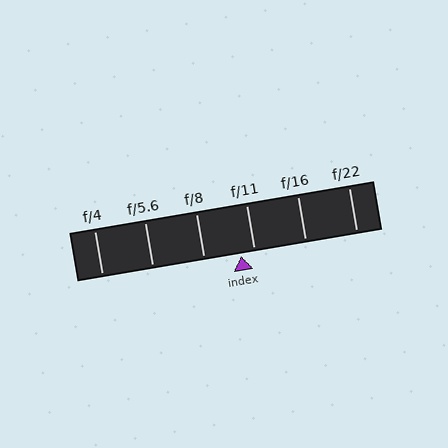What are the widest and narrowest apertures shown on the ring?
The widest aperture shown is f/4 and the narrowest is f/22.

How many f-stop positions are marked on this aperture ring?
There are 6 f-stop positions marked.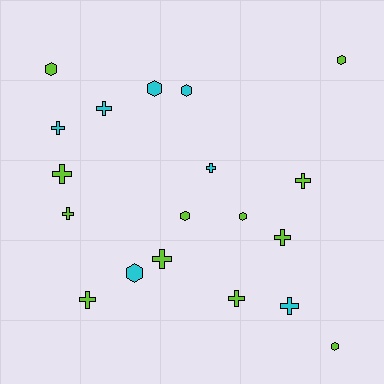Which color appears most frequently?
Lime, with 12 objects.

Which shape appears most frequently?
Cross, with 11 objects.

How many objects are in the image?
There are 19 objects.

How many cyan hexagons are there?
There are 3 cyan hexagons.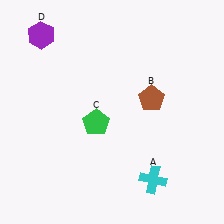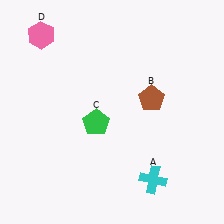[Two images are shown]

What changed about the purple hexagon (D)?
In Image 1, D is purple. In Image 2, it changed to pink.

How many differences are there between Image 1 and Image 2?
There is 1 difference between the two images.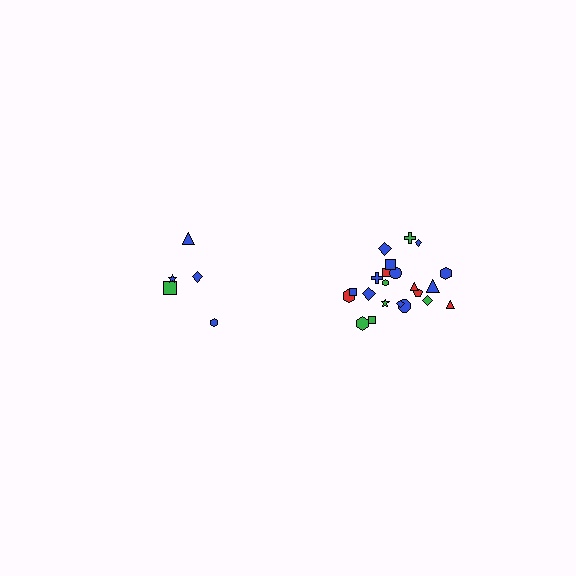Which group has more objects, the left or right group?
The right group.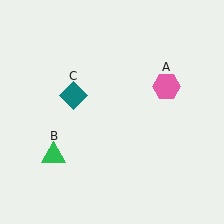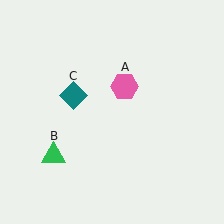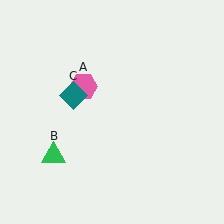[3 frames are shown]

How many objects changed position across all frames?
1 object changed position: pink hexagon (object A).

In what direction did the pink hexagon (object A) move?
The pink hexagon (object A) moved left.